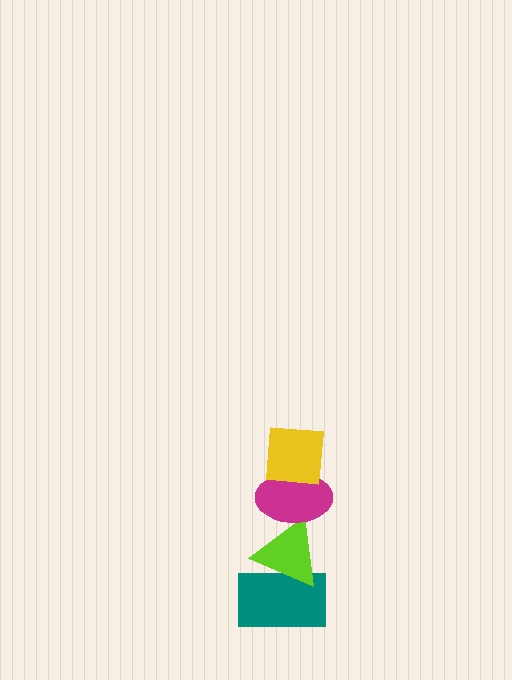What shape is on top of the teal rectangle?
The lime triangle is on top of the teal rectangle.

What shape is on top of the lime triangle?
The magenta ellipse is on top of the lime triangle.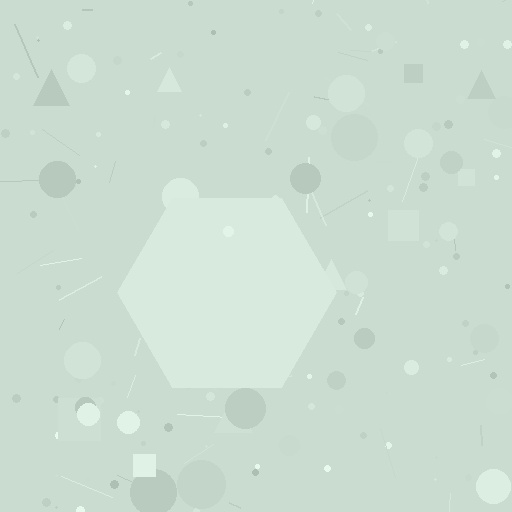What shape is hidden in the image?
A hexagon is hidden in the image.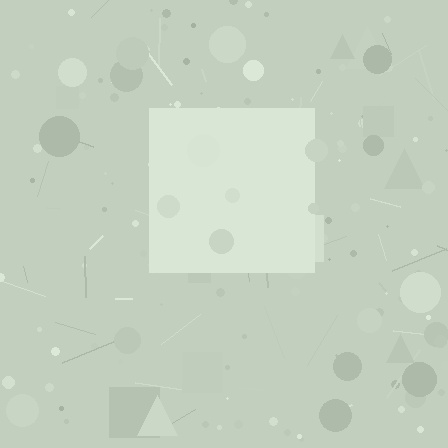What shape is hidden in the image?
A square is hidden in the image.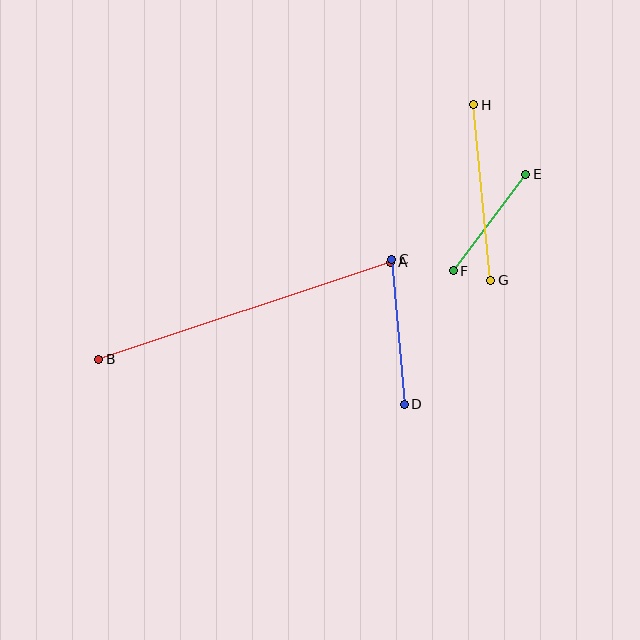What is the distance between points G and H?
The distance is approximately 176 pixels.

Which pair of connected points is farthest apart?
Points A and B are farthest apart.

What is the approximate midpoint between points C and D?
The midpoint is at approximately (398, 332) pixels.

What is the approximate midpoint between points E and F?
The midpoint is at approximately (489, 222) pixels.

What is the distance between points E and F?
The distance is approximately 121 pixels.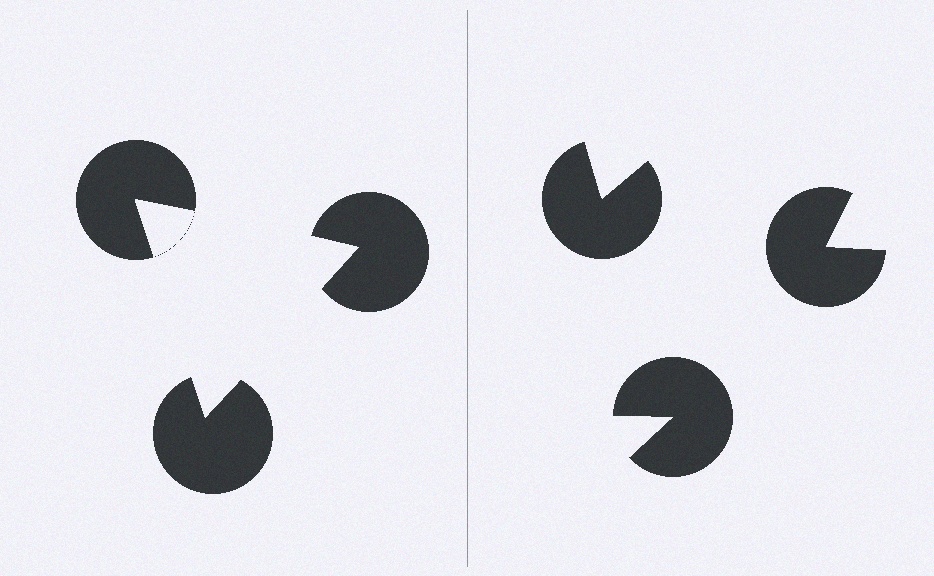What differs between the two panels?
The pac-man discs are positioned identically on both sides; only the wedge orientations differ. On the left they align to a triangle; on the right they are misaligned.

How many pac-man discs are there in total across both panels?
6 — 3 on each side.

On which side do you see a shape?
An illusory triangle appears on the left side. On the right side the wedge cuts are rotated, so no coherent shape forms.